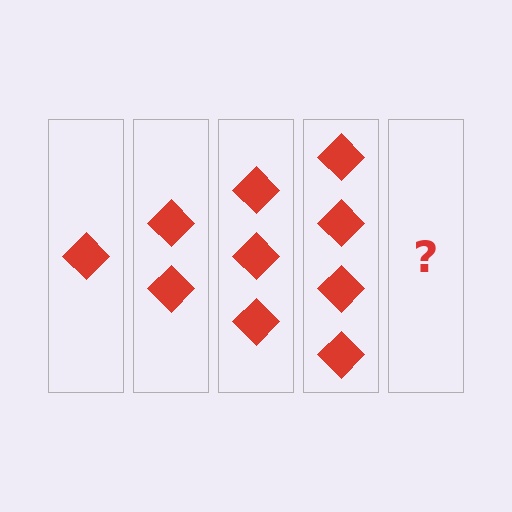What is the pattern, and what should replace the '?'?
The pattern is that each step adds one more diamond. The '?' should be 5 diamonds.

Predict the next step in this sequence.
The next step is 5 diamonds.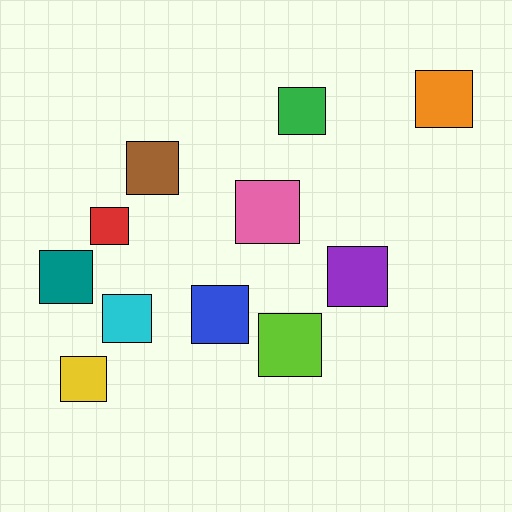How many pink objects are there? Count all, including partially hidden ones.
There is 1 pink object.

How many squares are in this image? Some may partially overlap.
There are 11 squares.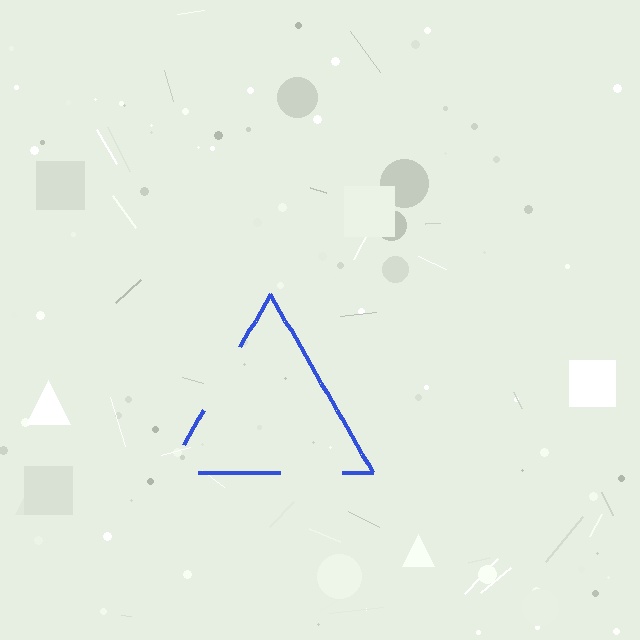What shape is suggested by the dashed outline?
The dashed outline suggests a triangle.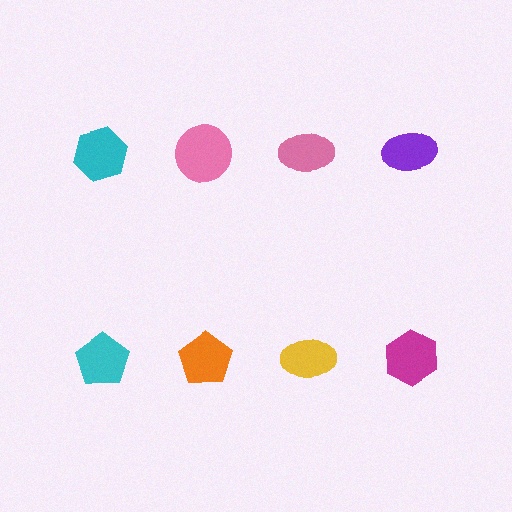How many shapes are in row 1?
4 shapes.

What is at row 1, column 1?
A cyan hexagon.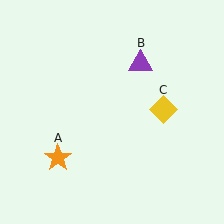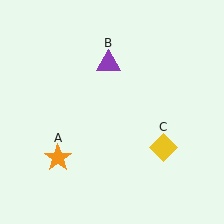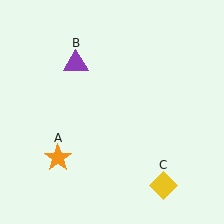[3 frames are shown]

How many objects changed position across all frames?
2 objects changed position: purple triangle (object B), yellow diamond (object C).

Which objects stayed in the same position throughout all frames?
Orange star (object A) remained stationary.